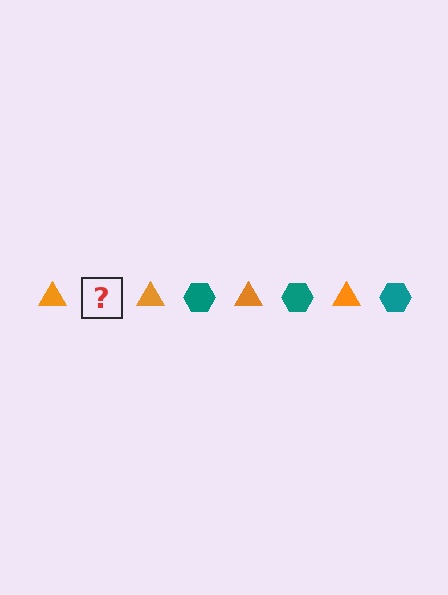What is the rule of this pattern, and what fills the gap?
The rule is that the pattern alternates between orange triangle and teal hexagon. The gap should be filled with a teal hexagon.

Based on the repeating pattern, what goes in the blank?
The blank should be a teal hexagon.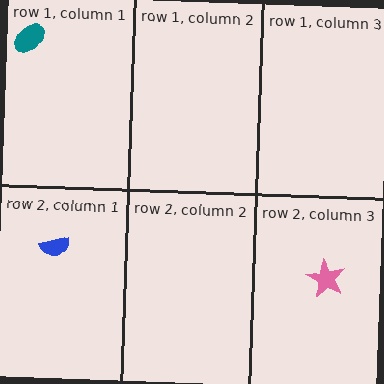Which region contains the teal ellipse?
The row 1, column 1 region.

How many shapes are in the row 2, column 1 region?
1.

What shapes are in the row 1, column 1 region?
The teal ellipse.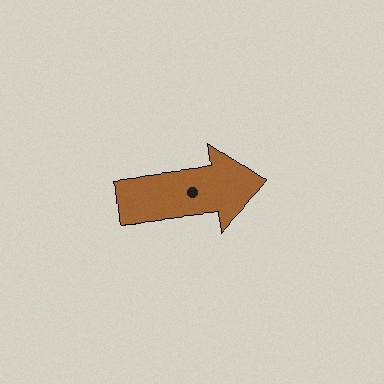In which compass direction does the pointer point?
East.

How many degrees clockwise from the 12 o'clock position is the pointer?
Approximately 84 degrees.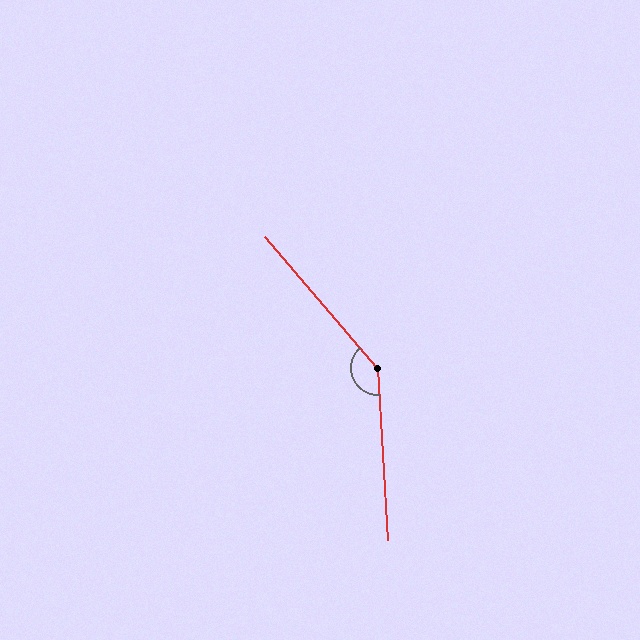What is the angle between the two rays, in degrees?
Approximately 143 degrees.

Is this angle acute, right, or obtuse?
It is obtuse.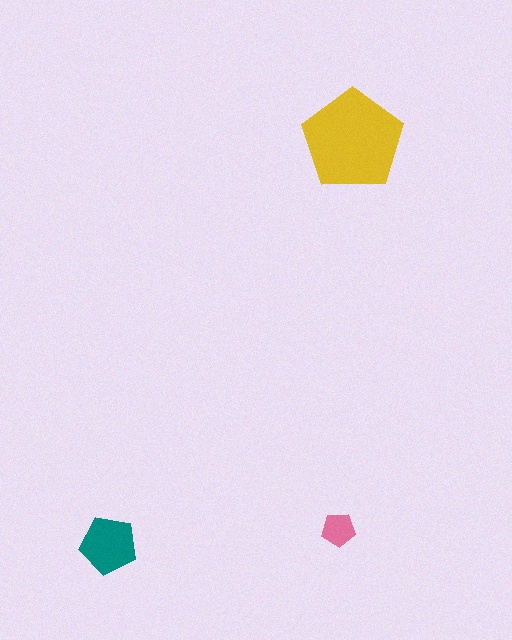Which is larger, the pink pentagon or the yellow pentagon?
The yellow one.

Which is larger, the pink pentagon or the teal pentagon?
The teal one.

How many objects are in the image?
There are 3 objects in the image.